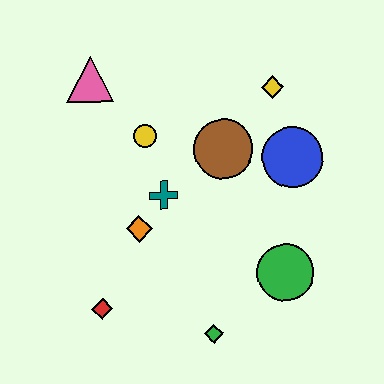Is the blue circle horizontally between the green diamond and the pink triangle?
No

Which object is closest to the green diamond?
The green circle is closest to the green diamond.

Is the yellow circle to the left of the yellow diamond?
Yes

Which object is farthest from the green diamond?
The pink triangle is farthest from the green diamond.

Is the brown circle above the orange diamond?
Yes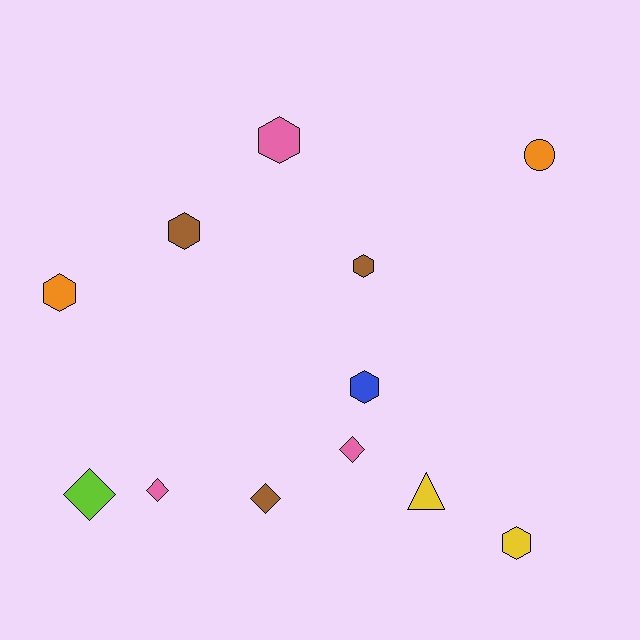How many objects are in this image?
There are 12 objects.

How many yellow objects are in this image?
There are 2 yellow objects.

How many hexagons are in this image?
There are 6 hexagons.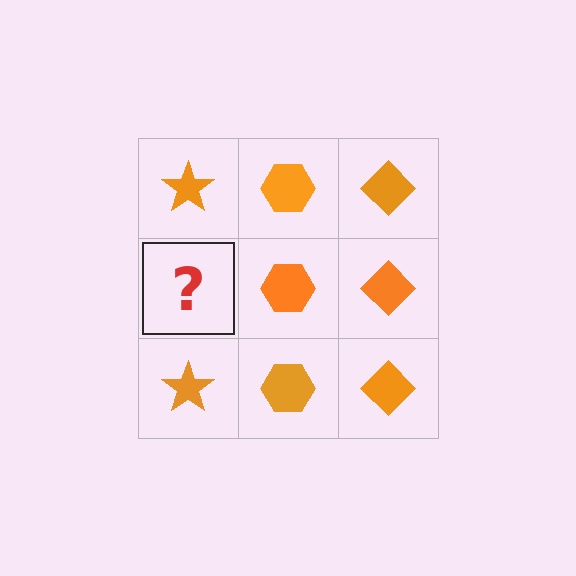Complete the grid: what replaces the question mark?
The question mark should be replaced with an orange star.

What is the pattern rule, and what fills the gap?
The rule is that each column has a consistent shape. The gap should be filled with an orange star.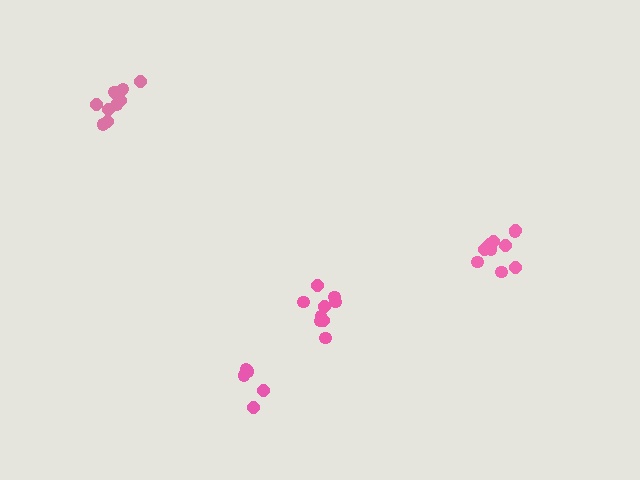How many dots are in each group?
Group 1: 5 dots, Group 2: 10 dots, Group 3: 9 dots, Group 4: 11 dots (35 total).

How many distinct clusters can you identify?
There are 4 distinct clusters.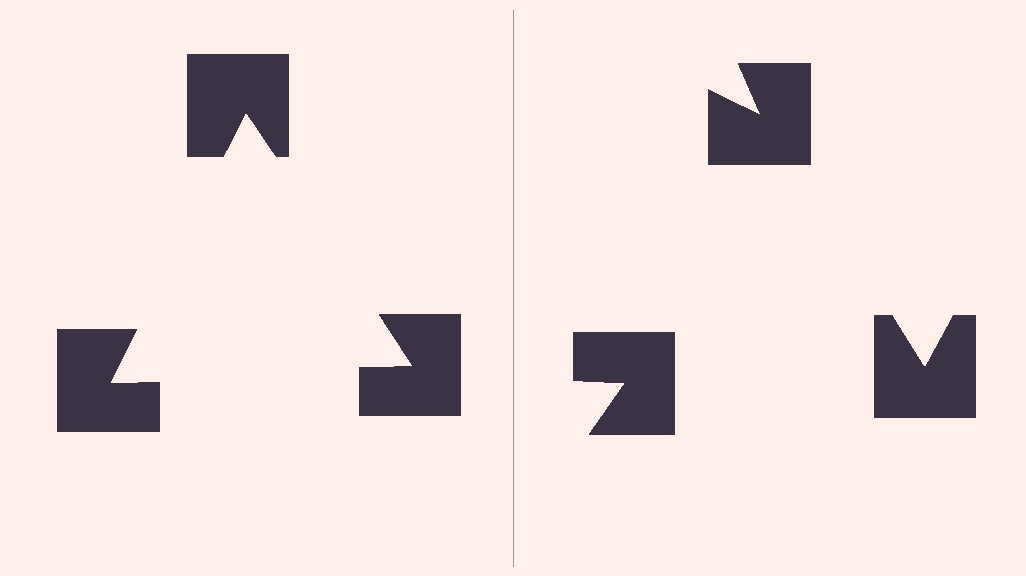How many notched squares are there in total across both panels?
6 — 3 on each side.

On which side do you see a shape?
An illusory triangle appears on the left side. On the right side the wedge cuts are rotated, so no coherent shape forms.